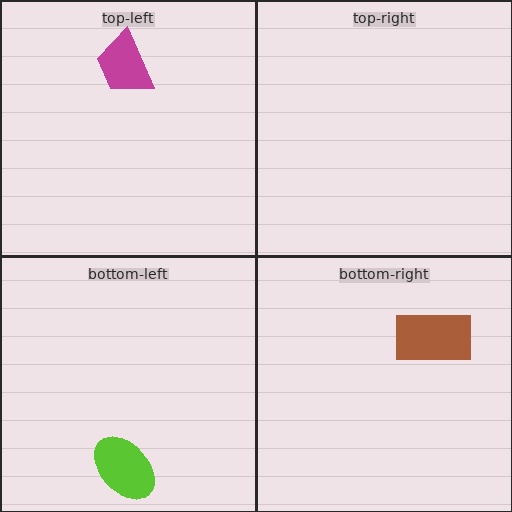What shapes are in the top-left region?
The magenta trapezoid.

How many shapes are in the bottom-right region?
1.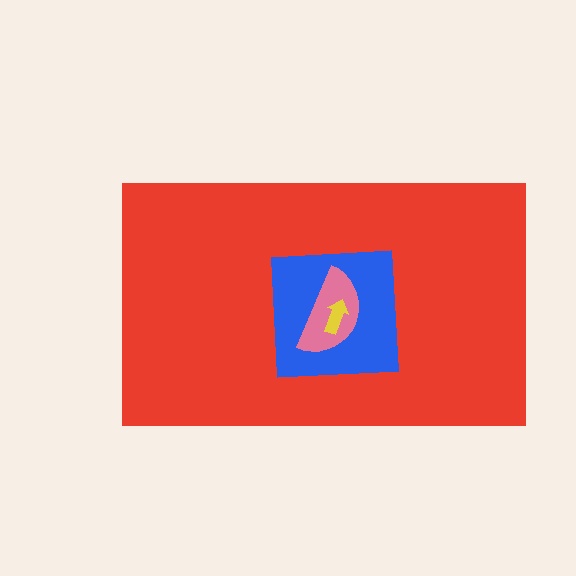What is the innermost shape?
The yellow arrow.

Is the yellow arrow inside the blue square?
Yes.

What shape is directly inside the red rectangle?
The blue square.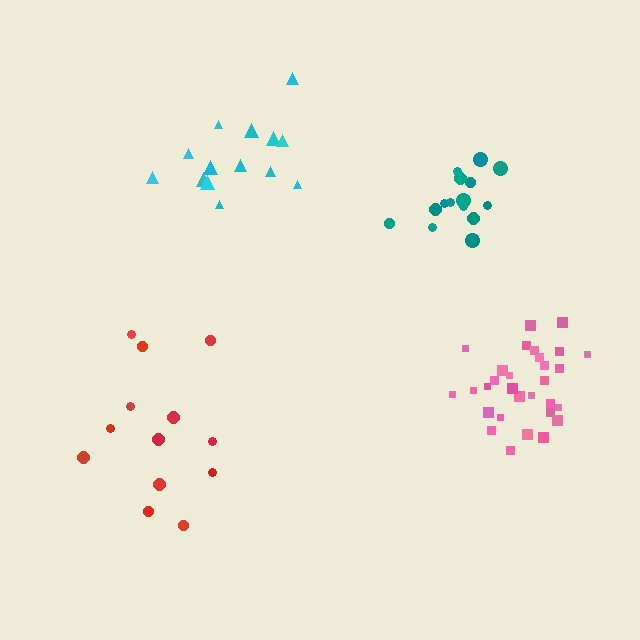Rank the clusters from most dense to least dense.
pink, teal, cyan, red.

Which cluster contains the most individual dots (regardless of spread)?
Pink (30).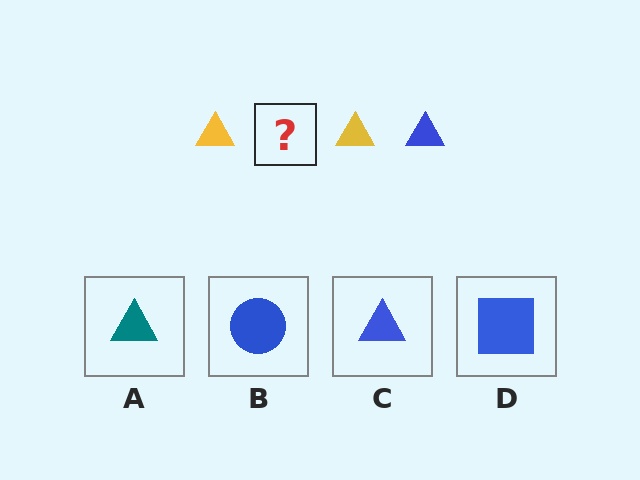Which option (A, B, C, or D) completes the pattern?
C.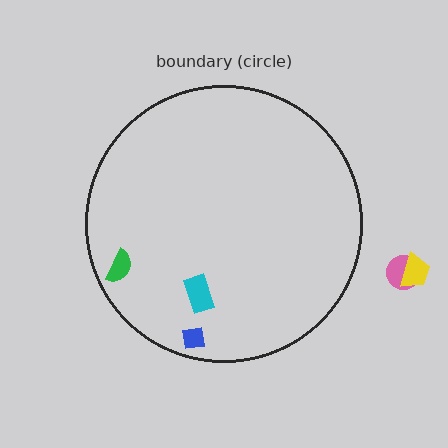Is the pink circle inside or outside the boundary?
Outside.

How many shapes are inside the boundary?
3 inside, 2 outside.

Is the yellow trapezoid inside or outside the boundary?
Outside.